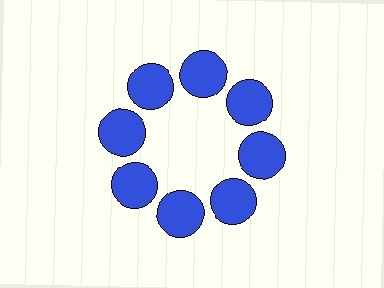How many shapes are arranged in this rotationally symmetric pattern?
There are 8 shapes, arranged in 8 groups of 1.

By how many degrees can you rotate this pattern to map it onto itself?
The pattern maps onto itself every 45 degrees of rotation.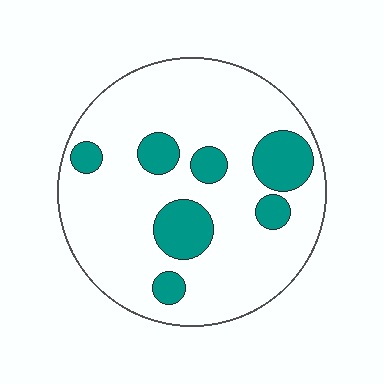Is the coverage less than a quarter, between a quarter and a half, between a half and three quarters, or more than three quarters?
Less than a quarter.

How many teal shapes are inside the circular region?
7.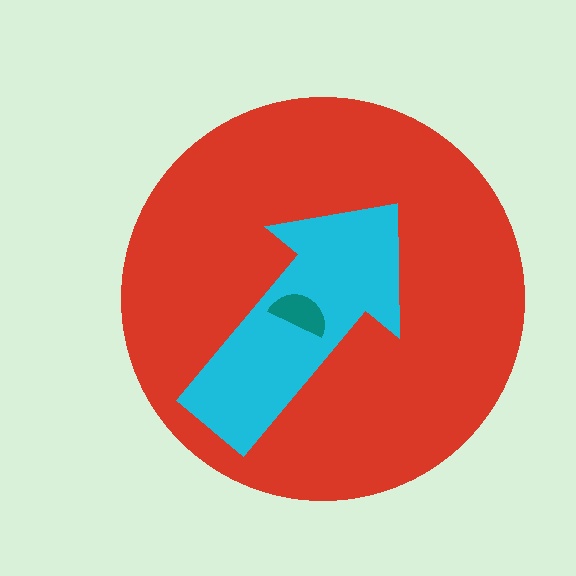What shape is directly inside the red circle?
The cyan arrow.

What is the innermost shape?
The teal semicircle.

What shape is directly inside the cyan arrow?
The teal semicircle.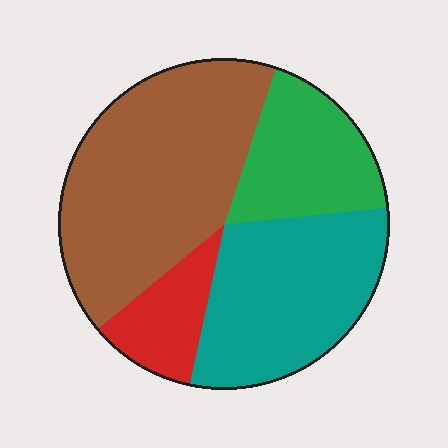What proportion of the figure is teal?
Teal takes up about one third (1/3) of the figure.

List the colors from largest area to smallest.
From largest to smallest: brown, teal, green, red.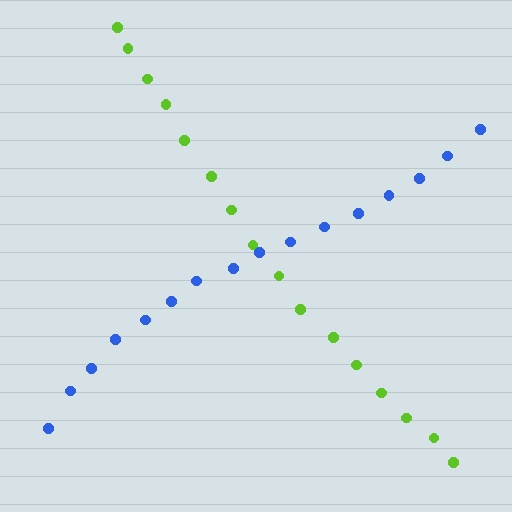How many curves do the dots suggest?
There are 2 distinct paths.